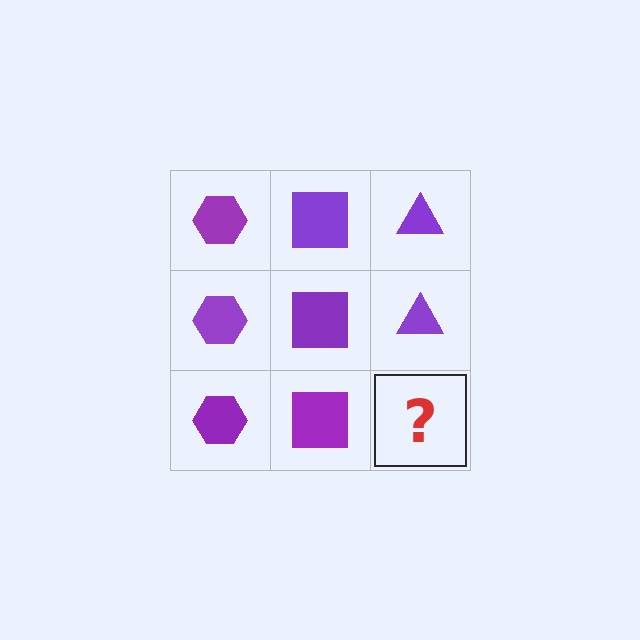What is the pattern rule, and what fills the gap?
The rule is that each column has a consistent shape. The gap should be filled with a purple triangle.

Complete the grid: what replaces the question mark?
The question mark should be replaced with a purple triangle.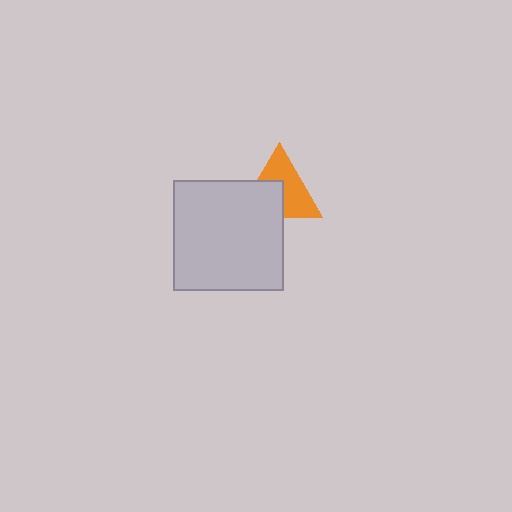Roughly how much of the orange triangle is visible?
About half of it is visible (roughly 57%).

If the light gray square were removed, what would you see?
You would see the complete orange triangle.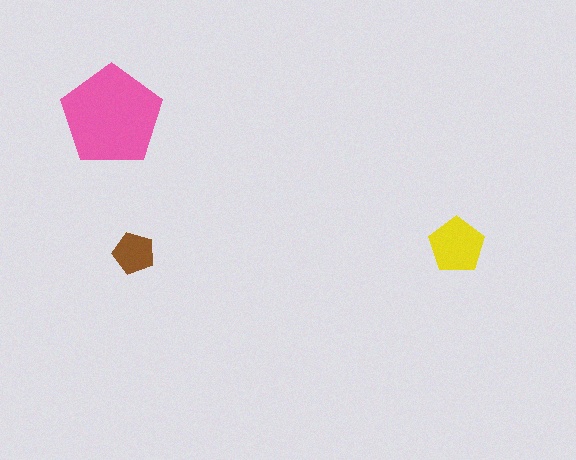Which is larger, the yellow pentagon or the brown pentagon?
The yellow one.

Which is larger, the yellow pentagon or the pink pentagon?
The pink one.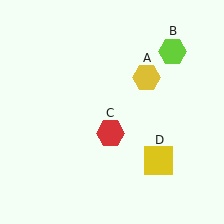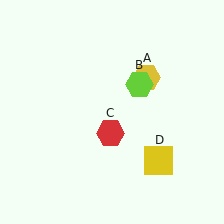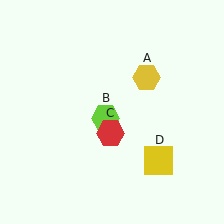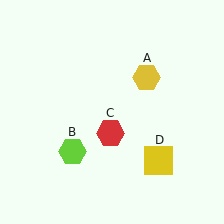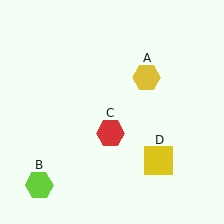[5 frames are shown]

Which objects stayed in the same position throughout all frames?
Yellow hexagon (object A) and red hexagon (object C) and yellow square (object D) remained stationary.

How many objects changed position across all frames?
1 object changed position: lime hexagon (object B).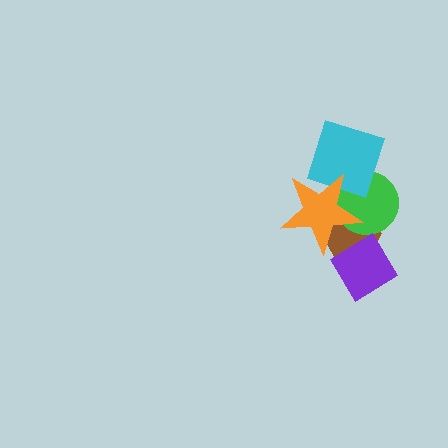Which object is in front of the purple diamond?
The orange star is in front of the purple diamond.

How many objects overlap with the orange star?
4 objects overlap with the orange star.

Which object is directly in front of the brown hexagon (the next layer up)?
The green circle is directly in front of the brown hexagon.